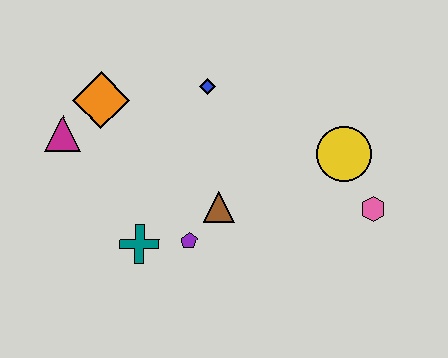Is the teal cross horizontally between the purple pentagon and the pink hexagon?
No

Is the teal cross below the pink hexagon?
Yes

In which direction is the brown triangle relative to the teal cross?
The brown triangle is to the right of the teal cross.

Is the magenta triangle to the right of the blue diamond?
No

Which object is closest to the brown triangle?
The purple pentagon is closest to the brown triangle.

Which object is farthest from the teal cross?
The pink hexagon is farthest from the teal cross.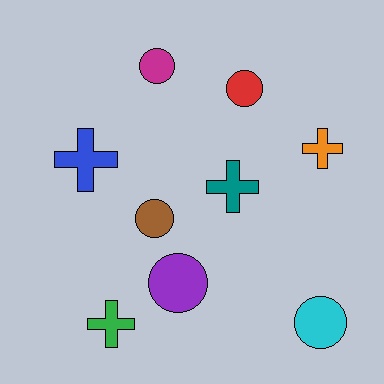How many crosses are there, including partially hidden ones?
There are 4 crosses.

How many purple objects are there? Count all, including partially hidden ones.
There is 1 purple object.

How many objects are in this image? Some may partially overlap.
There are 9 objects.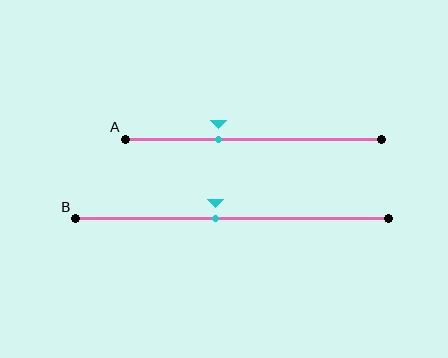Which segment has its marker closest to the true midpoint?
Segment B has its marker closest to the true midpoint.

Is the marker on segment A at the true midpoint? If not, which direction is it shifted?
No, the marker on segment A is shifted to the left by about 14% of the segment length.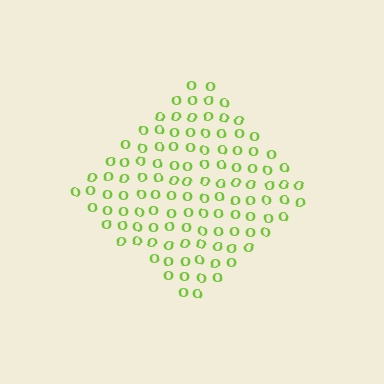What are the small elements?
The small elements are letter O's.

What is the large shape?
The large shape is a diamond.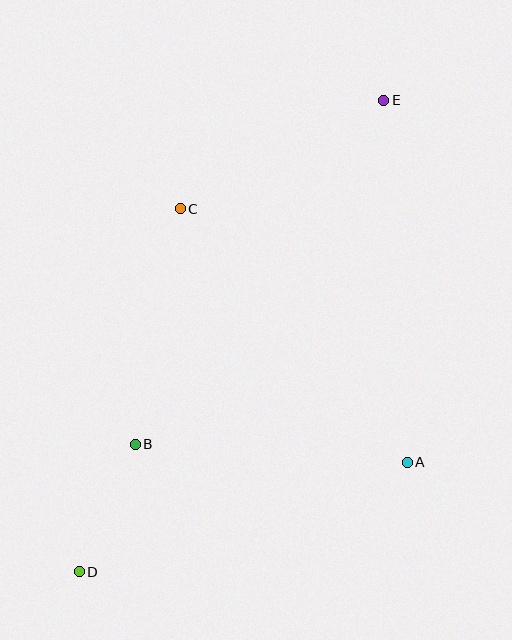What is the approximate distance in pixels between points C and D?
The distance between C and D is approximately 376 pixels.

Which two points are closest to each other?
Points B and D are closest to each other.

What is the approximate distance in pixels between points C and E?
The distance between C and E is approximately 231 pixels.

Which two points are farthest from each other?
Points D and E are farthest from each other.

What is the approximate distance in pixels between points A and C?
The distance between A and C is approximately 341 pixels.